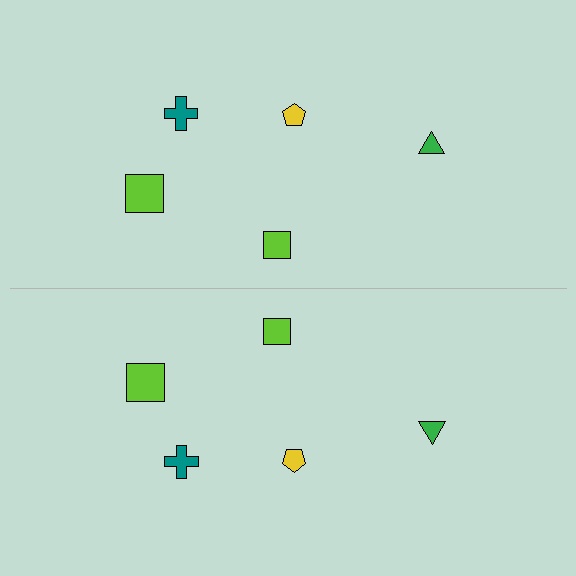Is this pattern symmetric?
Yes, this pattern has bilateral (reflection) symmetry.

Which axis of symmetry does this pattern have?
The pattern has a horizontal axis of symmetry running through the center of the image.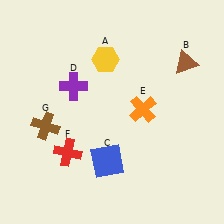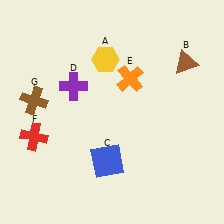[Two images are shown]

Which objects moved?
The objects that moved are: the orange cross (E), the red cross (F), the brown cross (G).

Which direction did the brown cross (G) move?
The brown cross (G) moved up.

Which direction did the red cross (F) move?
The red cross (F) moved left.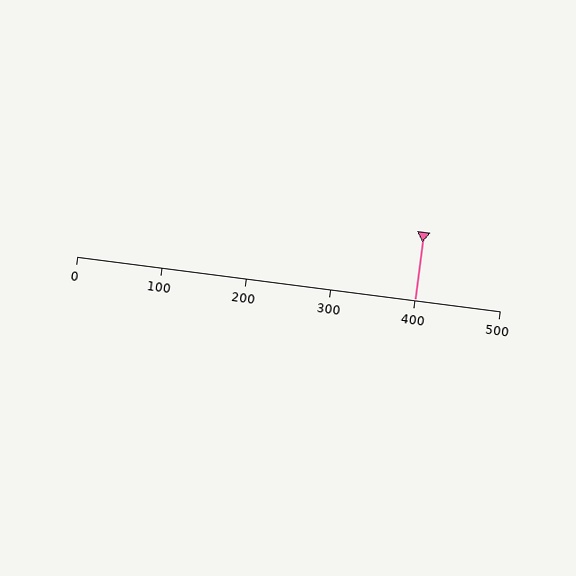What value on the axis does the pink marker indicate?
The marker indicates approximately 400.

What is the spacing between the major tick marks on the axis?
The major ticks are spaced 100 apart.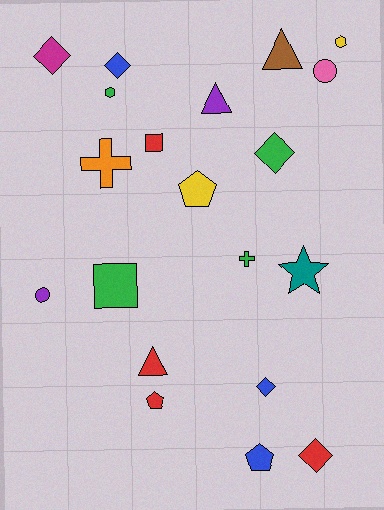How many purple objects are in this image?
There are 2 purple objects.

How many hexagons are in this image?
There are 2 hexagons.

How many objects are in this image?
There are 20 objects.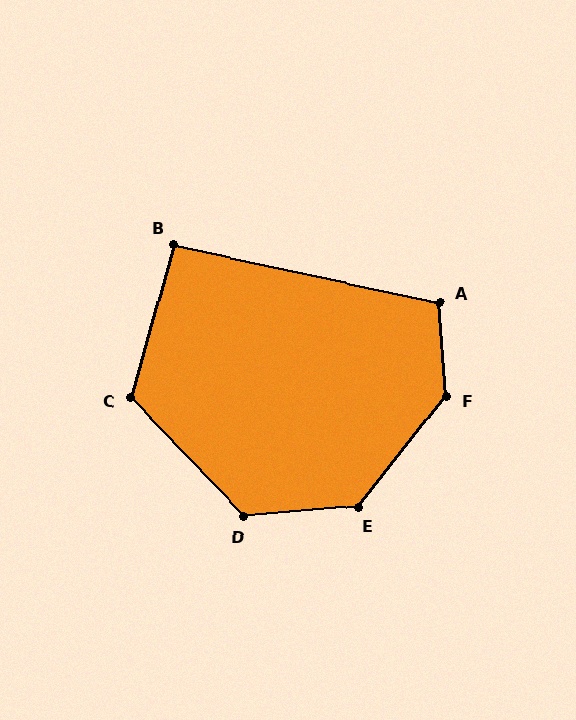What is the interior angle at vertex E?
Approximately 134 degrees (obtuse).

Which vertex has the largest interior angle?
F, at approximately 137 degrees.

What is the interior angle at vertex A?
Approximately 106 degrees (obtuse).